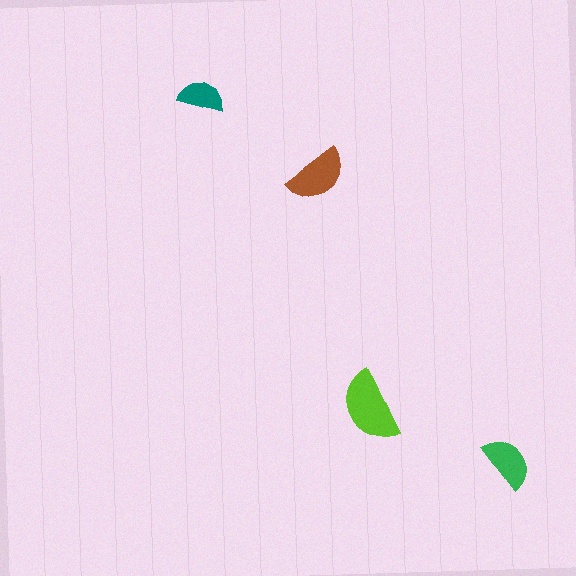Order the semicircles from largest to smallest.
the lime one, the brown one, the green one, the teal one.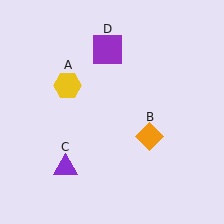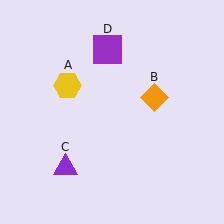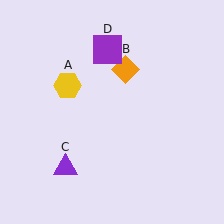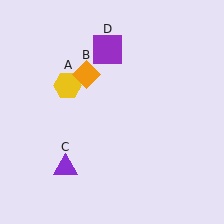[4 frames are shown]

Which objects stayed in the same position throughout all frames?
Yellow hexagon (object A) and purple triangle (object C) and purple square (object D) remained stationary.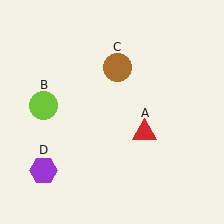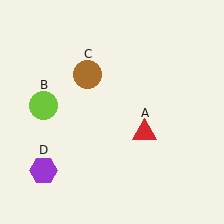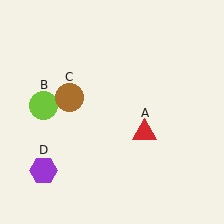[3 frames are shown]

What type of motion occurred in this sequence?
The brown circle (object C) rotated counterclockwise around the center of the scene.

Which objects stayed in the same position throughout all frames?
Red triangle (object A) and lime circle (object B) and purple hexagon (object D) remained stationary.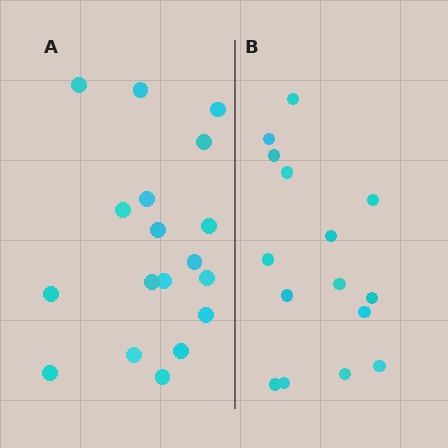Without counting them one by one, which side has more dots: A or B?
Region A (the left region) has more dots.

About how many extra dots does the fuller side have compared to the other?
Region A has just a few more — roughly 2 or 3 more dots than region B.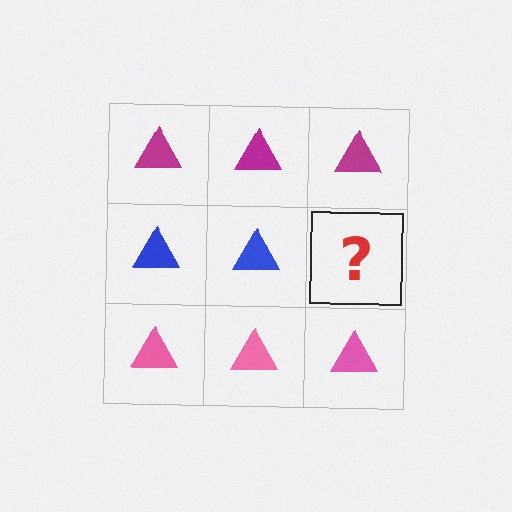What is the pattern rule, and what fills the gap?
The rule is that each row has a consistent color. The gap should be filled with a blue triangle.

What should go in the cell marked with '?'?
The missing cell should contain a blue triangle.